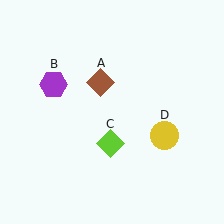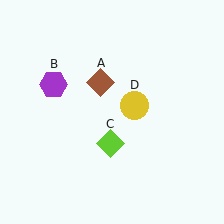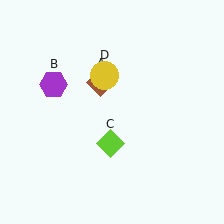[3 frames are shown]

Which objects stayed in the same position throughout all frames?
Brown diamond (object A) and purple hexagon (object B) and lime diamond (object C) remained stationary.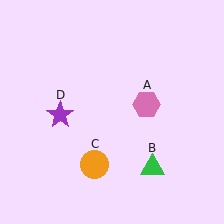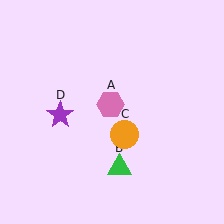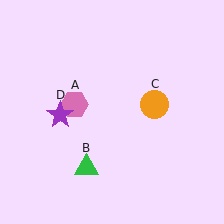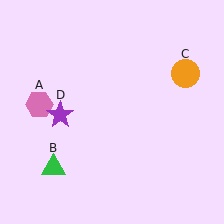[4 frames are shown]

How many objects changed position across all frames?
3 objects changed position: pink hexagon (object A), green triangle (object B), orange circle (object C).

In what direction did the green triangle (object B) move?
The green triangle (object B) moved left.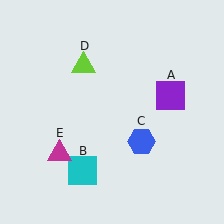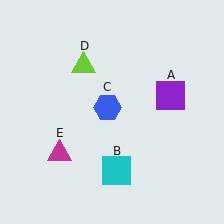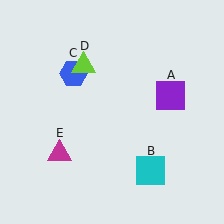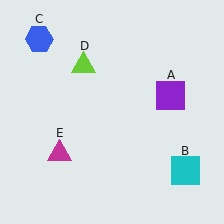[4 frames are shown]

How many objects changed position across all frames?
2 objects changed position: cyan square (object B), blue hexagon (object C).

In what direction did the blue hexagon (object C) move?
The blue hexagon (object C) moved up and to the left.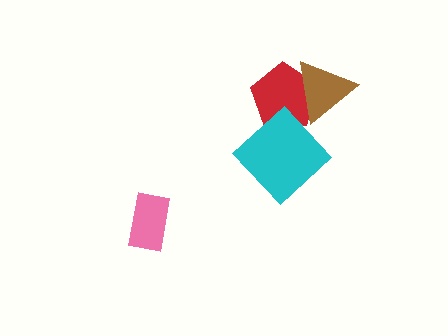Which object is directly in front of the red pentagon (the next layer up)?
The brown triangle is directly in front of the red pentagon.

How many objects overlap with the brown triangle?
1 object overlaps with the brown triangle.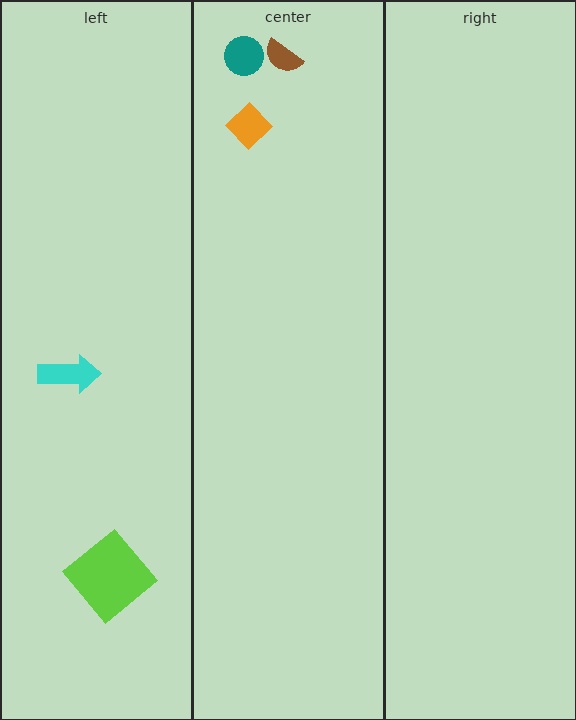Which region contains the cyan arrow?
The left region.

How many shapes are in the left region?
2.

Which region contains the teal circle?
The center region.